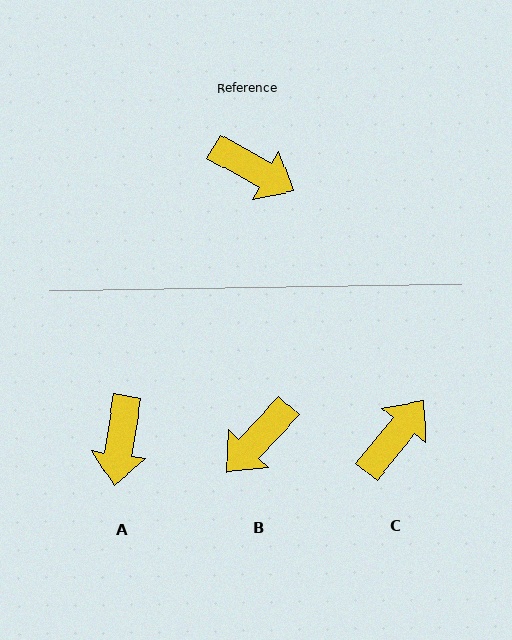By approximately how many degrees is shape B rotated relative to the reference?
Approximately 104 degrees clockwise.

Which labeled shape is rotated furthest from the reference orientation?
B, about 104 degrees away.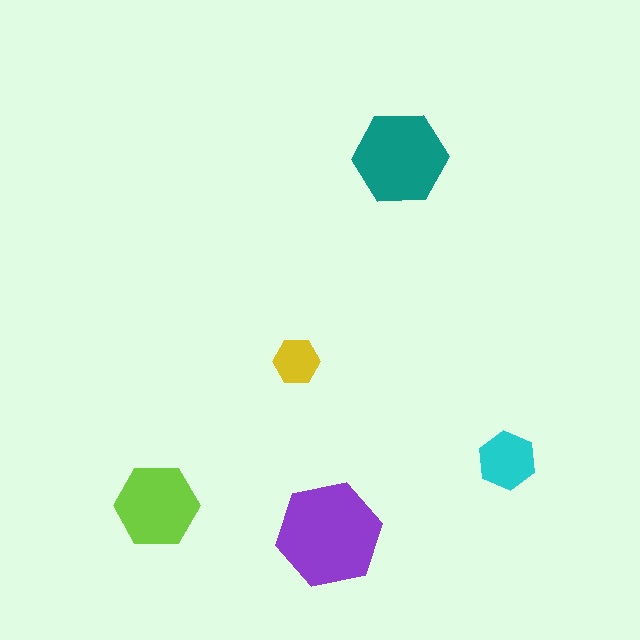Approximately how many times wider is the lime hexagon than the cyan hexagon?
About 1.5 times wider.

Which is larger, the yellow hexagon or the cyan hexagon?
The cyan one.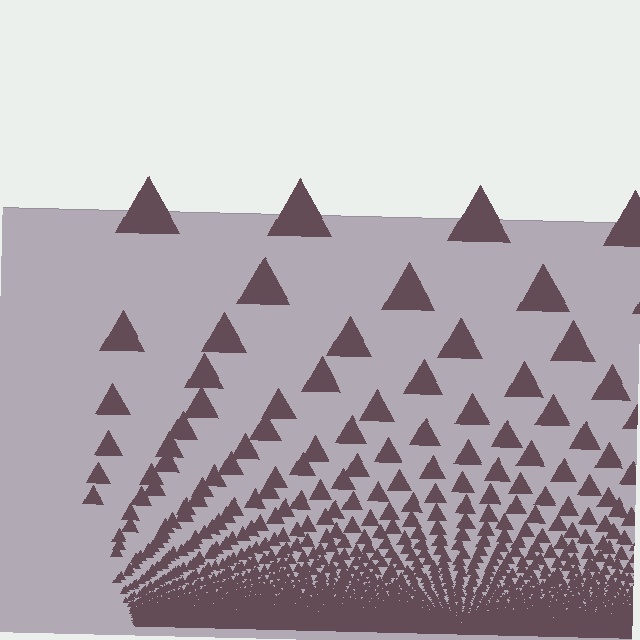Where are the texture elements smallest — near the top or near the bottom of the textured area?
Near the bottom.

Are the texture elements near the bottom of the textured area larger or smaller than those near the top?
Smaller. The gradient is inverted — elements near the bottom are smaller and denser.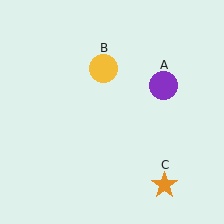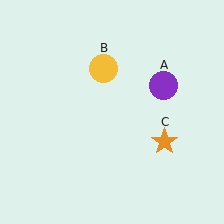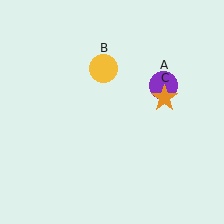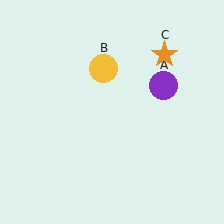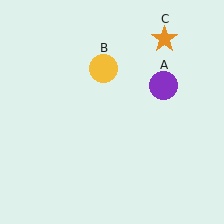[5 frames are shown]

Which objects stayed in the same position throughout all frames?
Purple circle (object A) and yellow circle (object B) remained stationary.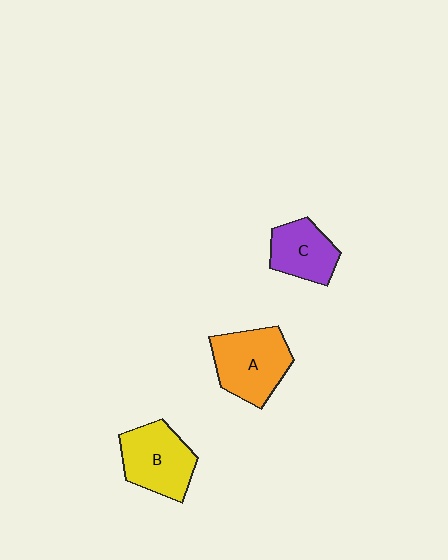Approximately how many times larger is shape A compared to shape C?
Approximately 1.4 times.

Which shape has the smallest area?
Shape C (purple).